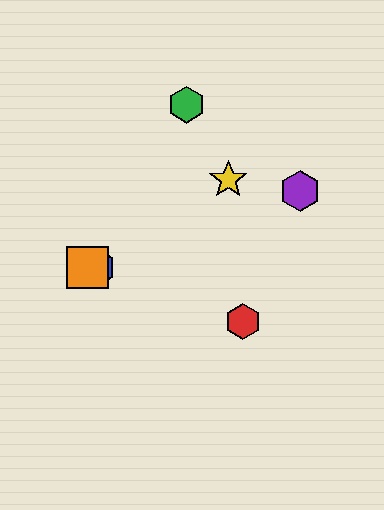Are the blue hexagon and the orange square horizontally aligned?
Yes, both are at y≈267.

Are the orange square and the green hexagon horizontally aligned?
No, the orange square is at y≈267 and the green hexagon is at y≈105.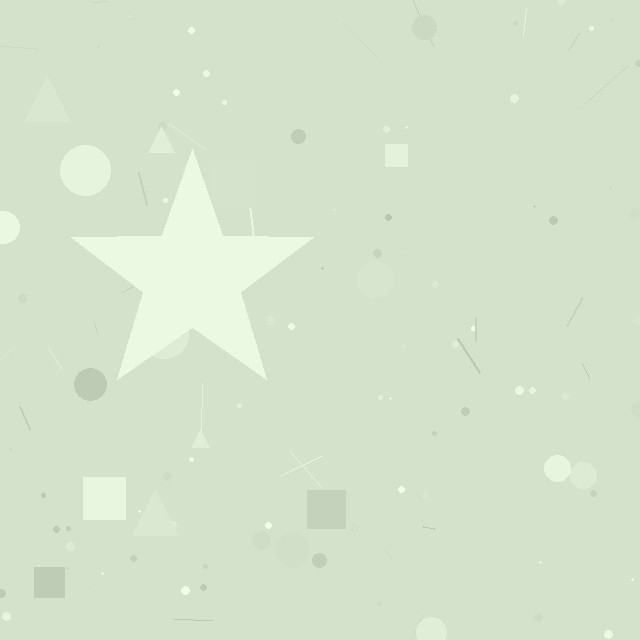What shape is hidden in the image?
A star is hidden in the image.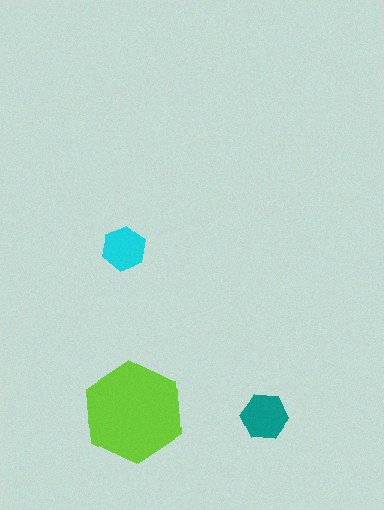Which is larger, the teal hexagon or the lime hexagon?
The lime one.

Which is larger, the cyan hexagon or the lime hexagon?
The lime one.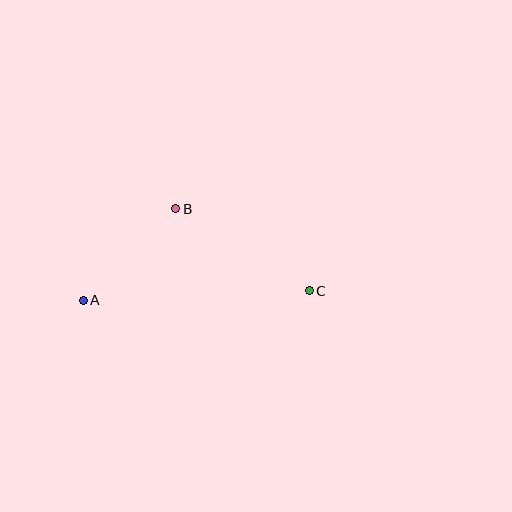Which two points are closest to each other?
Points A and B are closest to each other.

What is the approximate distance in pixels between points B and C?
The distance between B and C is approximately 157 pixels.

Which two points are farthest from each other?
Points A and C are farthest from each other.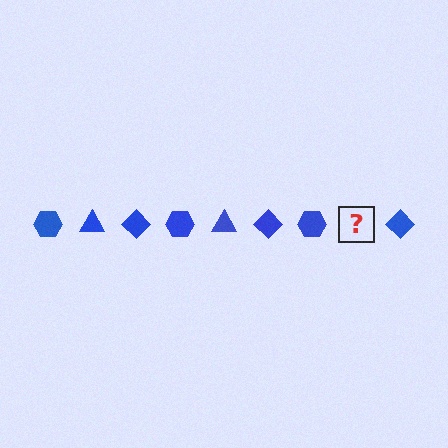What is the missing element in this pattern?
The missing element is a blue triangle.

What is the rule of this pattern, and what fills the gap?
The rule is that the pattern cycles through hexagon, triangle, diamond shapes in blue. The gap should be filled with a blue triangle.